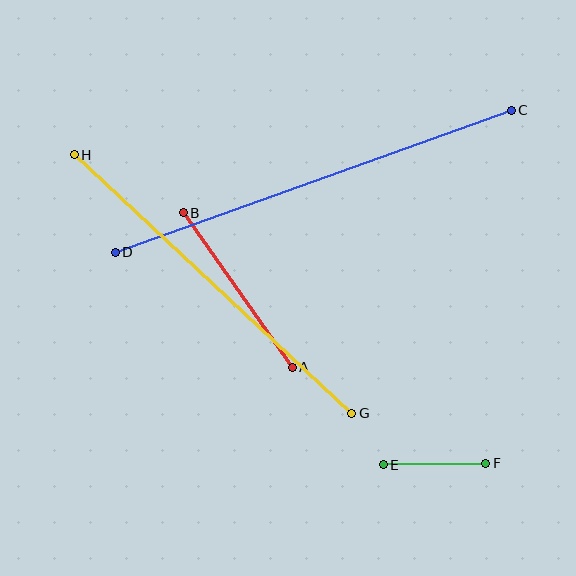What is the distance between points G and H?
The distance is approximately 379 pixels.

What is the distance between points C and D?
The distance is approximately 421 pixels.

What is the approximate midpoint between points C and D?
The midpoint is at approximately (313, 181) pixels.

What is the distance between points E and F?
The distance is approximately 102 pixels.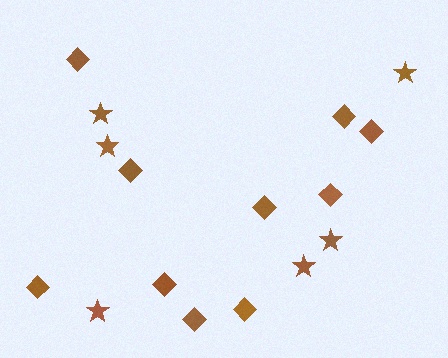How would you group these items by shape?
There are 2 groups: one group of diamonds (10) and one group of stars (6).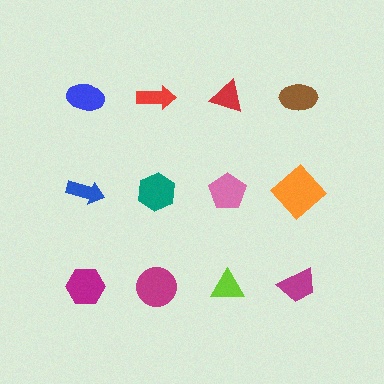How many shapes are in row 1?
4 shapes.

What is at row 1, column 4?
A brown ellipse.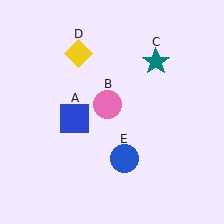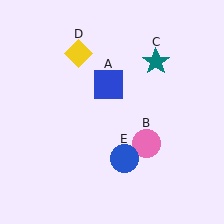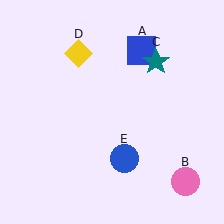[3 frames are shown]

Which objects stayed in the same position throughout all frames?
Teal star (object C) and yellow diamond (object D) and blue circle (object E) remained stationary.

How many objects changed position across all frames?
2 objects changed position: blue square (object A), pink circle (object B).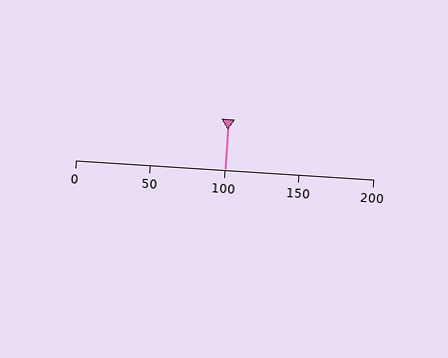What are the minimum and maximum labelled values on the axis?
The axis runs from 0 to 200.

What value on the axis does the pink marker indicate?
The marker indicates approximately 100.